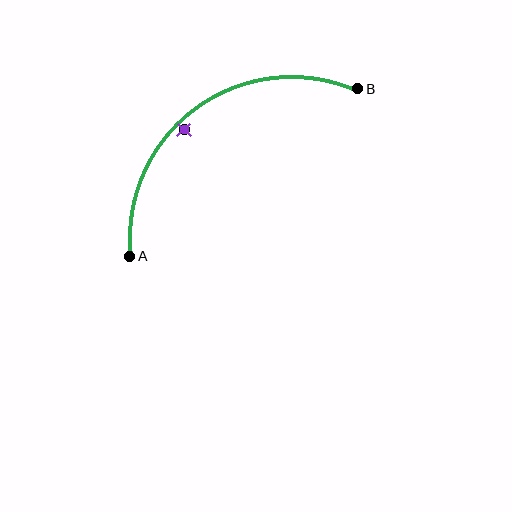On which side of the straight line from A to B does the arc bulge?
The arc bulges above and to the left of the straight line connecting A and B.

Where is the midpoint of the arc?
The arc midpoint is the point on the curve farthest from the straight line joining A and B. It sits above and to the left of that line.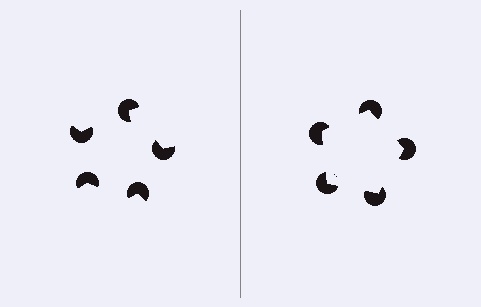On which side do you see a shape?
An illusory pentagon appears on the right side. On the left side the wedge cuts are rotated, so no coherent shape forms.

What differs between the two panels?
The pac-man discs are positioned identically on both sides; only the wedge orientations differ. On the right they align to a pentagon; on the left they are misaligned.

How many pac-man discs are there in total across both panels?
10 — 5 on each side.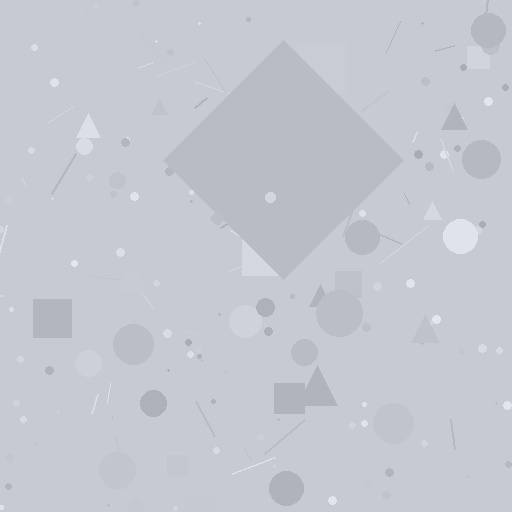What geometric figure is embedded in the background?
A diamond is embedded in the background.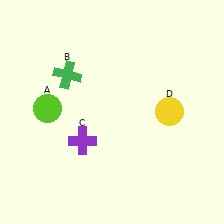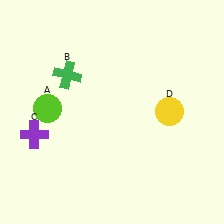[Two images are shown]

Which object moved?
The purple cross (C) moved left.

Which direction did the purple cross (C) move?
The purple cross (C) moved left.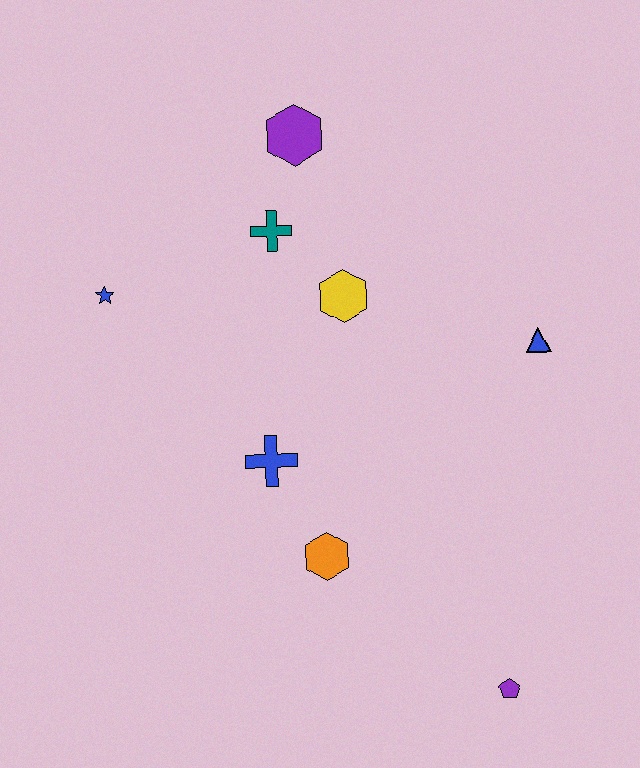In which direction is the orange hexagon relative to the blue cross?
The orange hexagon is below the blue cross.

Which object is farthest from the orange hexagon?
The purple hexagon is farthest from the orange hexagon.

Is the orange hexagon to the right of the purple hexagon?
Yes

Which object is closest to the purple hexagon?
The teal cross is closest to the purple hexagon.